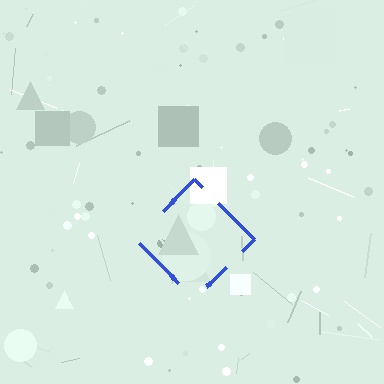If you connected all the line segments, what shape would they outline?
They would outline a diamond.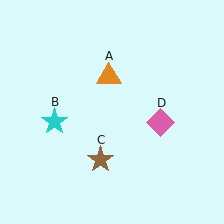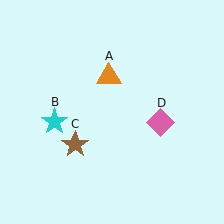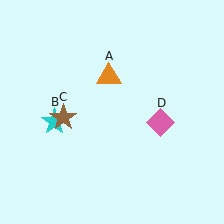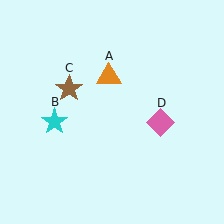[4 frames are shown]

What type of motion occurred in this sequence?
The brown star (object C) rotated clockwise around the center of the scene.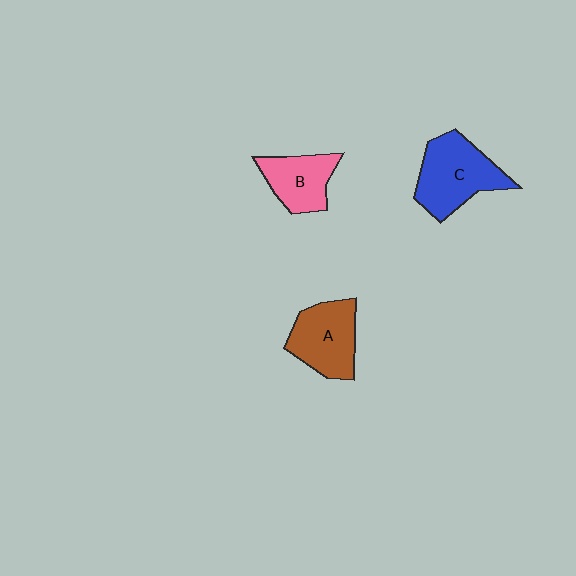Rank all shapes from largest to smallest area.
From largest to smallest: C (blue), A (brown), B (pink).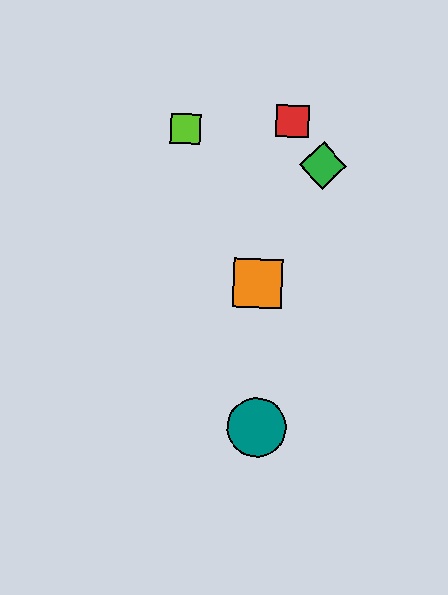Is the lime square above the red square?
No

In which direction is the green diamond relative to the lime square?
The green diamond is to the right of the lime square.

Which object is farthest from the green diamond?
The teal circle is farthest from the green diamond.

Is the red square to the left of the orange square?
No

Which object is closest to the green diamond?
The red square is closest to the green diamond.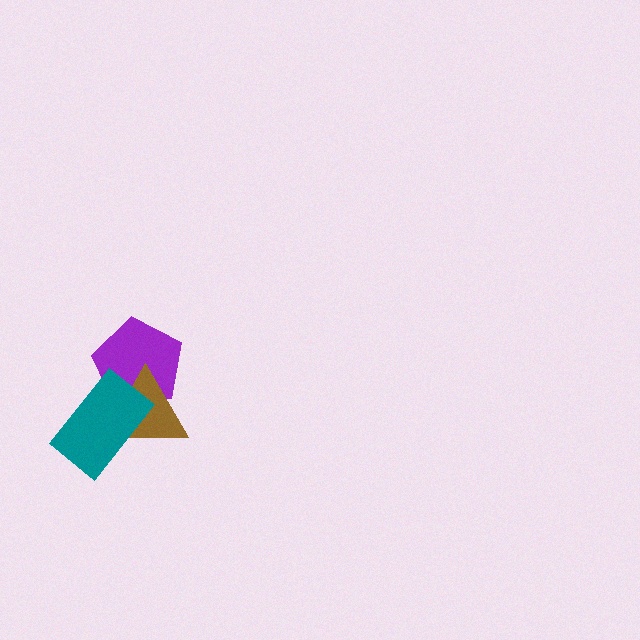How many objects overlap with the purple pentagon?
2 objects overlap with the purple pentagon.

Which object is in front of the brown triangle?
The teal rectangle is in front of the brown triangle.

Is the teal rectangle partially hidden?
No, no other shape covers it.